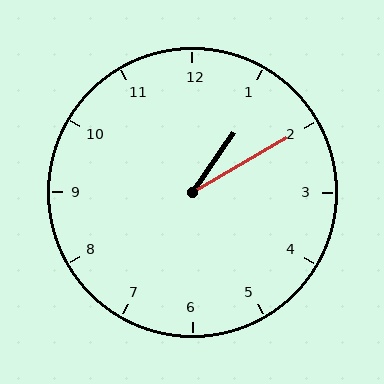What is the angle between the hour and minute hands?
Approximately 25 degrees.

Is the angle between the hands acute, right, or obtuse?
It is acute.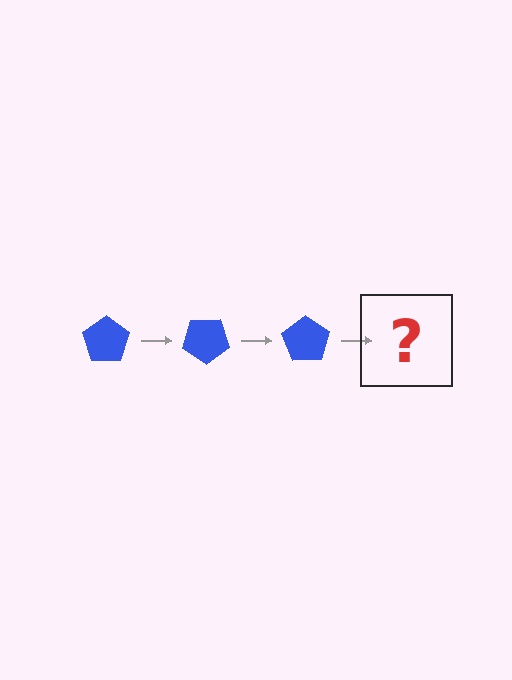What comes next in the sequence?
The next element should be a blue pentagon rotated 105 degrees.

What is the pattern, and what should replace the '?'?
The pattern is that the pentagon rotates 35 degrees each step. The '?' should be a blue pentagon rotated 105 degrees.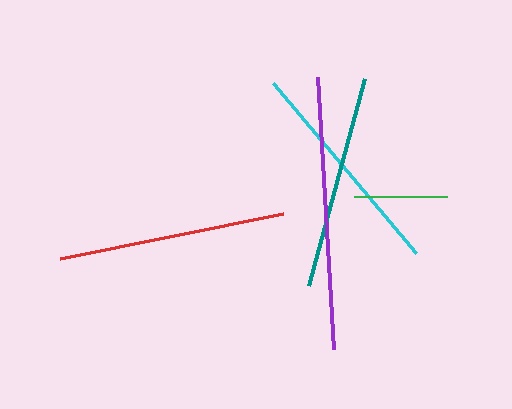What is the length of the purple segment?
The purple segment is approximately 272 pixels long.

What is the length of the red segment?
The red segment is approximately 228 pixels long.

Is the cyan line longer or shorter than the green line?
The cyan line is longer than the green line.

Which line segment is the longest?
The purple line is the longest at approximately 272 pixels.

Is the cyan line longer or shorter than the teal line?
The cyan line is longer than the teal line.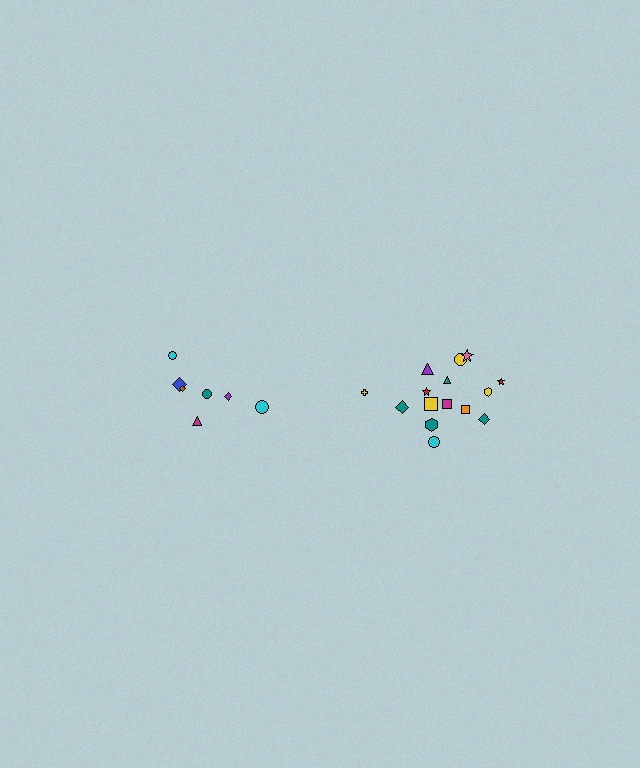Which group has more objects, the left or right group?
The right group.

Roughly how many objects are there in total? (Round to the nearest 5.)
Roughly 20 objects in total.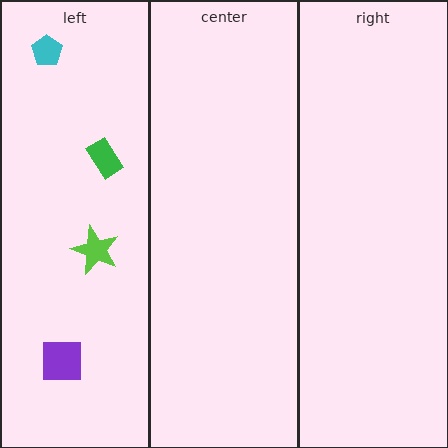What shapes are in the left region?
The purple square, the cyan pentagon, the lime star, the green rectangle.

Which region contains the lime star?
The left region.